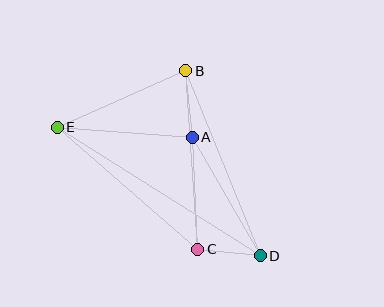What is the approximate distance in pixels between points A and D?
The distance between A and D is approximately 137 pixels.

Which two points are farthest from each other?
Points D and E are farthest from each other.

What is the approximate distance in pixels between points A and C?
The distance between A and C is approximately 112 pixels.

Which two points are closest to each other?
Points C and D are closest to each other.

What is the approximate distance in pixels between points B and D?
The distance between B and D is approximately 199 pixels.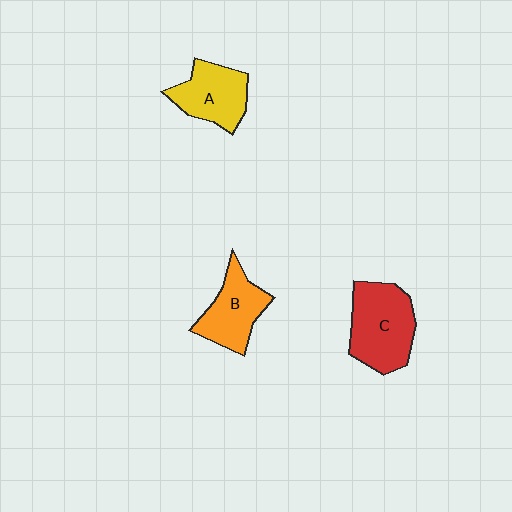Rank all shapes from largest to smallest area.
From largest to smallest: C (red), B (orange), A (yellow).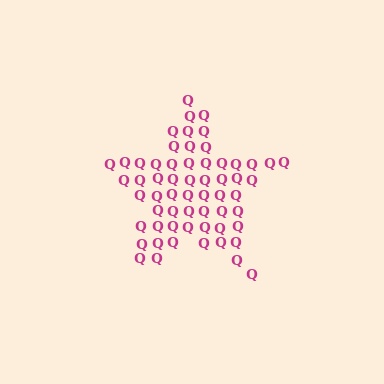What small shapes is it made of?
It is made of small letter Q's.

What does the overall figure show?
The overall figure shows a star.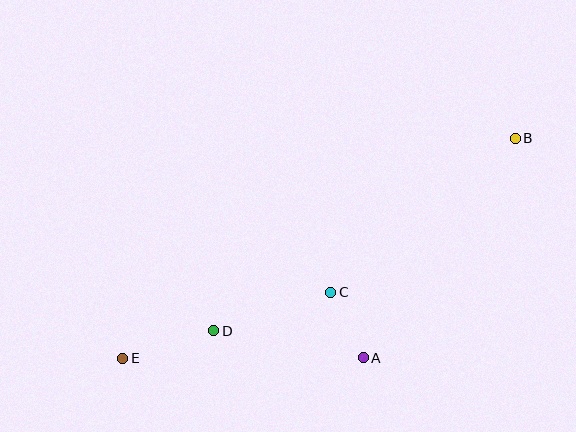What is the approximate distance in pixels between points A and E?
The distance between A and E is approximately 240 pixels.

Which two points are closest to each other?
Points A and C are closest to each other.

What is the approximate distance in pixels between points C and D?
The distance between C and D is approximately 123 pixels.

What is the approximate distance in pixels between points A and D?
The distance between A and D is approximately 152 pixels.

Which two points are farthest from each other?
Points B and E are farthest from each other.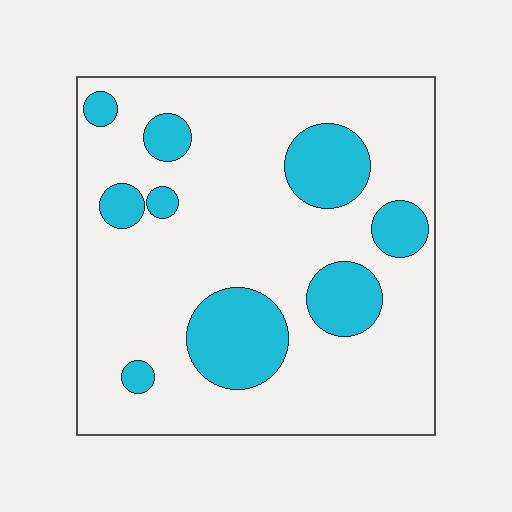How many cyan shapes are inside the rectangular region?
9.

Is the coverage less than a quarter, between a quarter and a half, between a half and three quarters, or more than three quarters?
Less than a quarter.